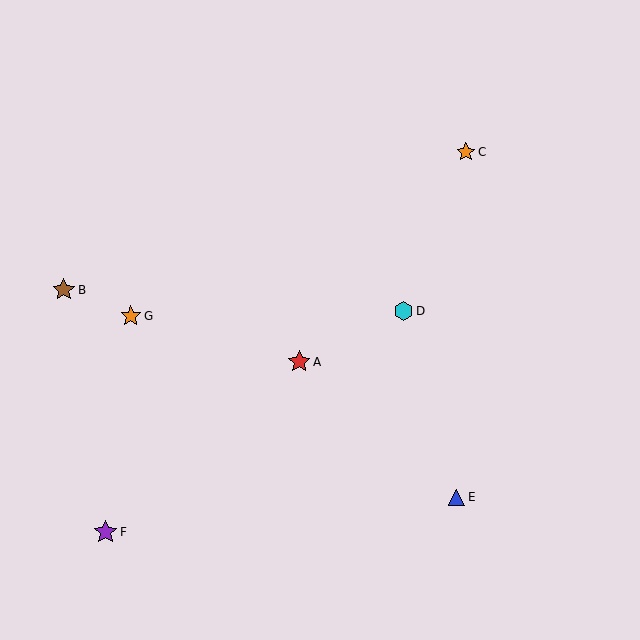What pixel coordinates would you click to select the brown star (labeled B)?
Click at (64, 290) to select the brown star B.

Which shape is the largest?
The purple star (labeled F) is the largest.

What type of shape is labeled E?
Shape E is a blue triangle.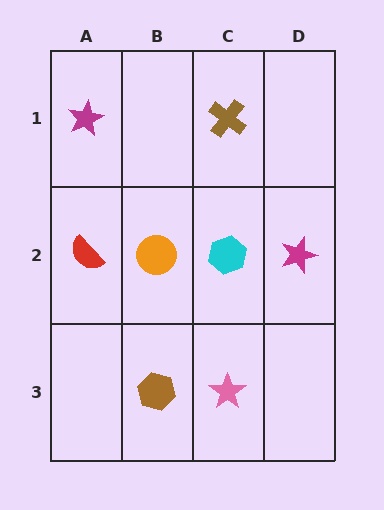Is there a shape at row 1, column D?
No, that cell is empty.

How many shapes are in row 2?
4 shapes.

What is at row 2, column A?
A red semicircle.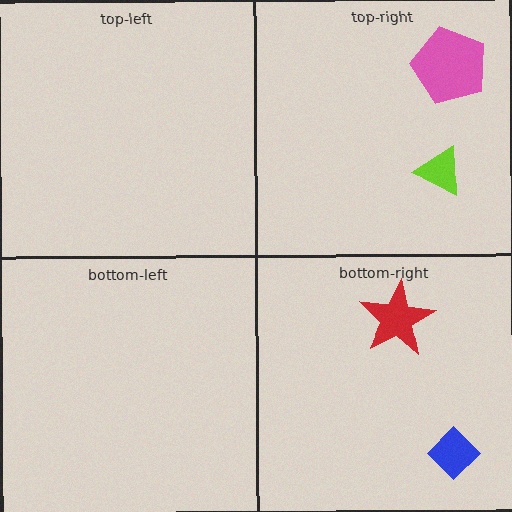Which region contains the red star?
The bottom-right region.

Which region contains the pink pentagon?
The top-right region.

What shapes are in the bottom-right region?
The blue diamond, the red star.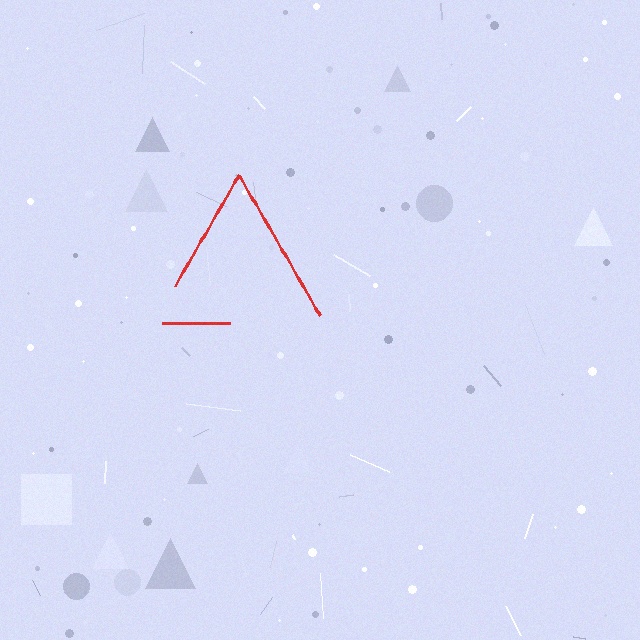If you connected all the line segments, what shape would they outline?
They would outline a triangle.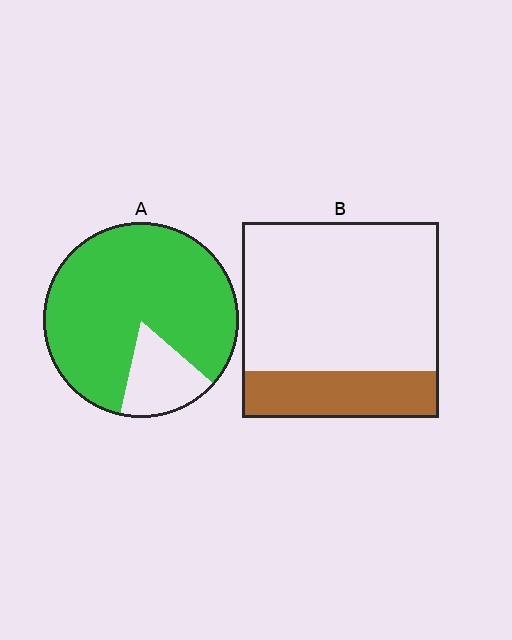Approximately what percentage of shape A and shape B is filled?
A is approximately 85% and B is approximately 25%.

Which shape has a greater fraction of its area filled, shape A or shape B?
Shape A.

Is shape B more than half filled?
No.